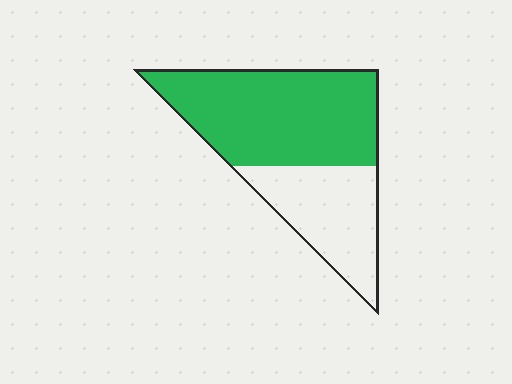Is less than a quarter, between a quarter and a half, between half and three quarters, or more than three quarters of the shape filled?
Between half and three quarters.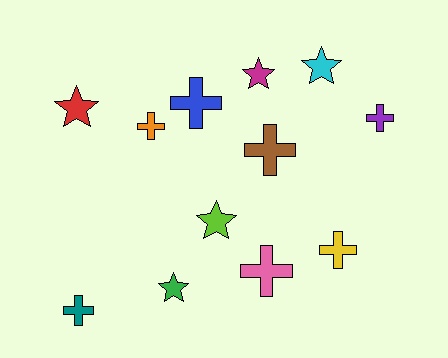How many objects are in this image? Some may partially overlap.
There are 12 objects.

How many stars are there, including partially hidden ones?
There are 5 stars.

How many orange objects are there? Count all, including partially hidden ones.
There is 1 orange object.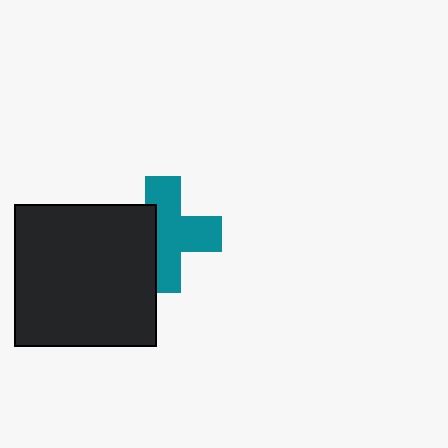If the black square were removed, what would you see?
You would see the complete teal cross.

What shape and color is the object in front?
The object in front is a black square.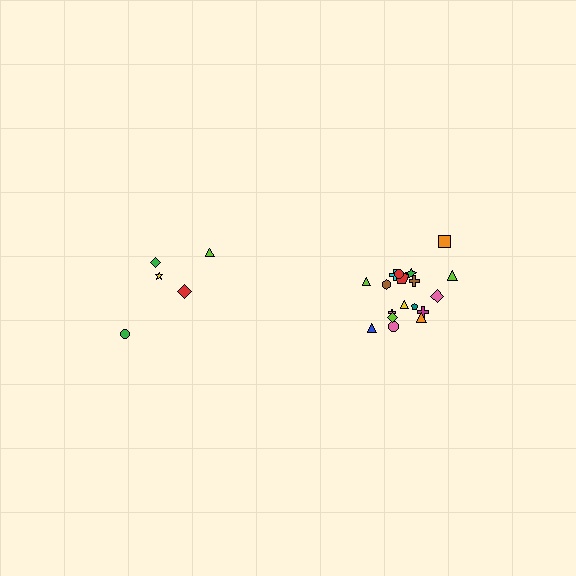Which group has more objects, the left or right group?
The right group.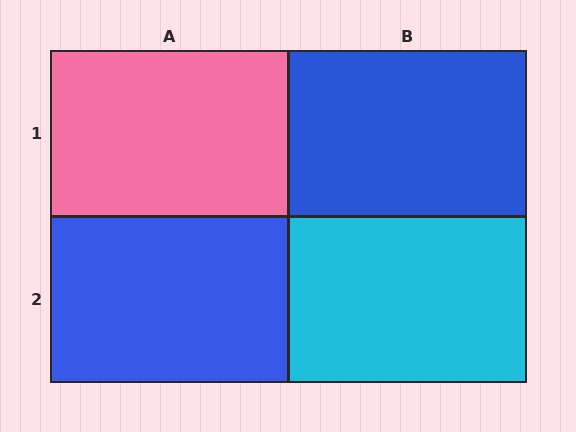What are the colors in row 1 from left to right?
Pink, blue.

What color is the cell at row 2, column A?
Blue.